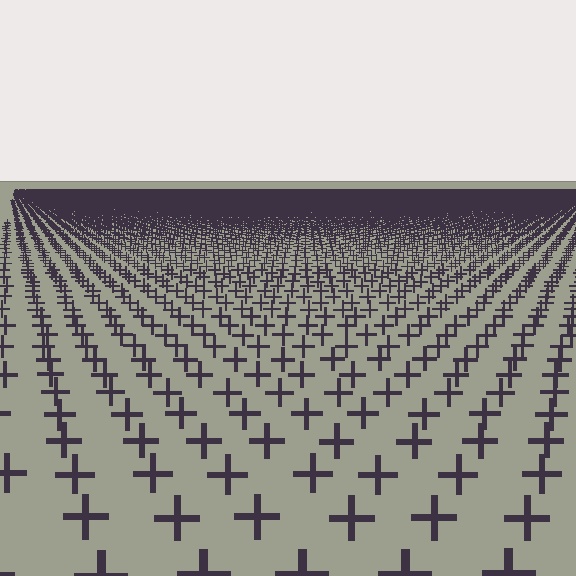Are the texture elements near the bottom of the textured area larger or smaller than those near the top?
Larger. Near the bottom, elements are closer to the viewer and appear at a bigger on-screen size.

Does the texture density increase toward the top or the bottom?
Density increases toward the top.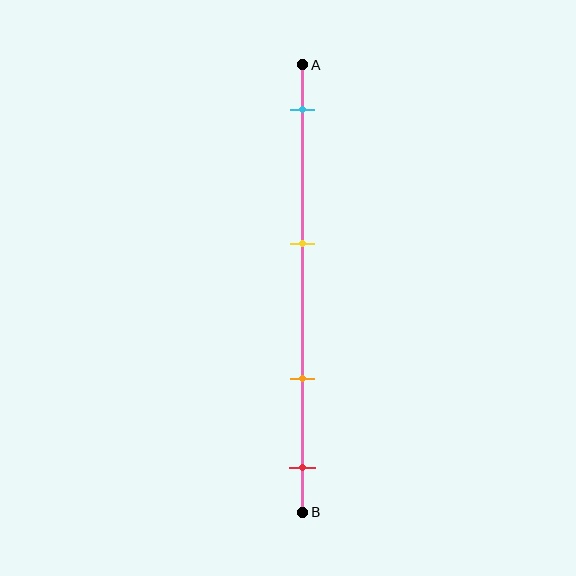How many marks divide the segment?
There are 4 marks dividing the segment.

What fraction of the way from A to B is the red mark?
The red mark is approximately 90% (0.9) of the way from A to B.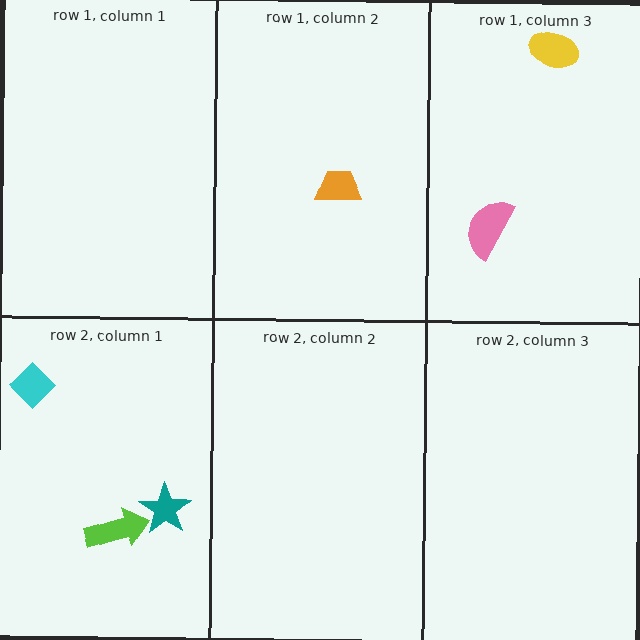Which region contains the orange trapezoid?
The row 1, column 2 region.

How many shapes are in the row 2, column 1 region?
3.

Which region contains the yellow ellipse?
The row 1, column 3 region.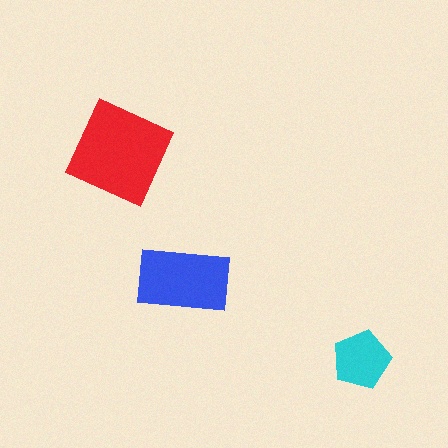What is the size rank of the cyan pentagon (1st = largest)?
3rd.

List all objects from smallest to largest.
The cyan pentagon, the blue rectangle, the red diamond.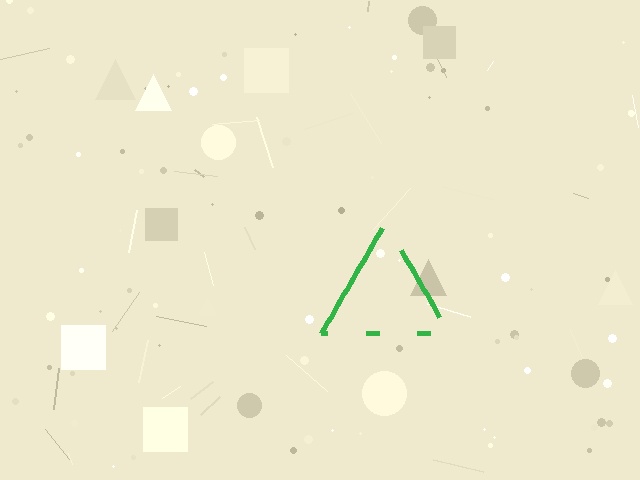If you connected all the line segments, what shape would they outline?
They would outline a triangle.